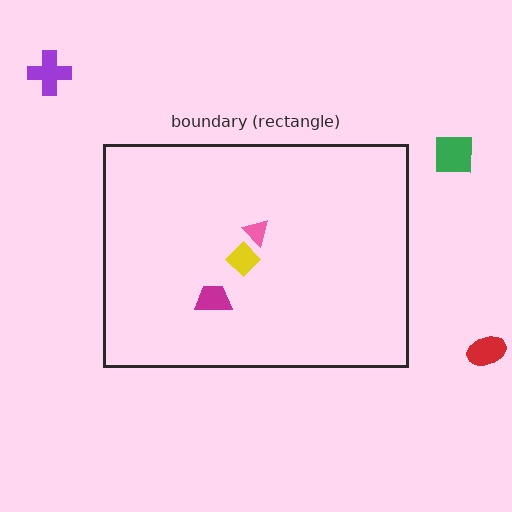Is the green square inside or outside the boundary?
Outside.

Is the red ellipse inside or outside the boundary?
Outside.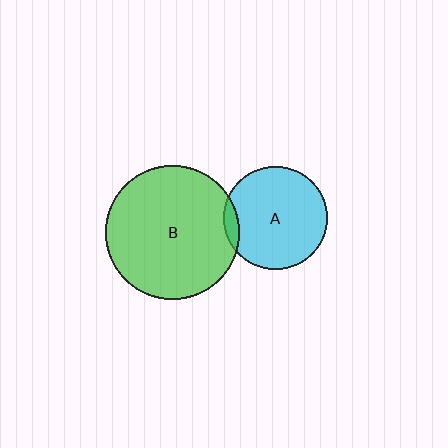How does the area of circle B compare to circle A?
Approximately 1.7 times.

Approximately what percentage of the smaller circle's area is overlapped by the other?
Approximately 5%.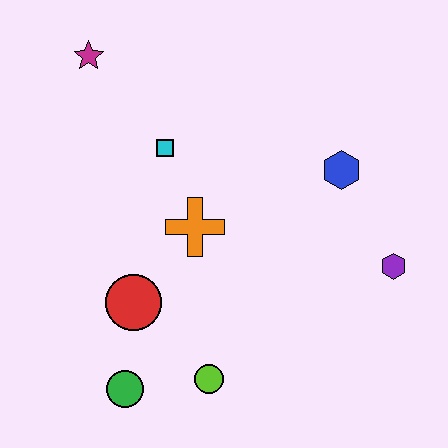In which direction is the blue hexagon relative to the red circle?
The blue hexagon is to the right of the red circle.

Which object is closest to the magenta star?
The cyan square is closest to the magenta star.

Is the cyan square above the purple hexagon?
Yes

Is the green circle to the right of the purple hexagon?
No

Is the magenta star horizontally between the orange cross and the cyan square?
No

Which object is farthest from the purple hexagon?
The magenta star is farthest from the purple hexagon.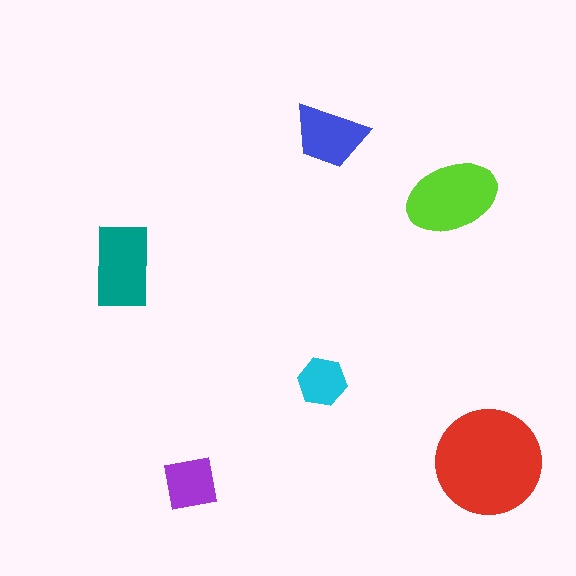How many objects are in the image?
There are 6 objects in the image.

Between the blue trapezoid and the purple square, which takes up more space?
The blue trapezoid.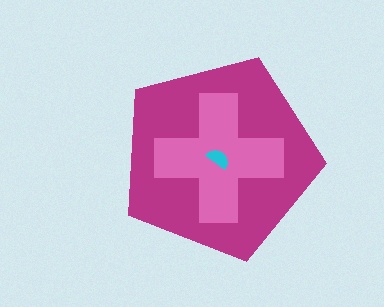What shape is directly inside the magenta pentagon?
The pink cross.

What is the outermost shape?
The magenta pentagon.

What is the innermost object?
The cyan semicircle.